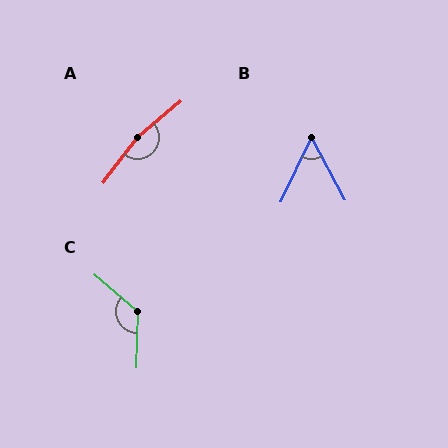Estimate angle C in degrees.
Approximately 129 degrees.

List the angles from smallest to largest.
B (53°), C (129°), A (166°).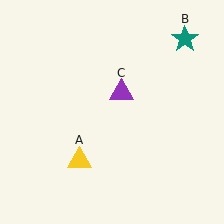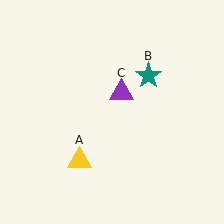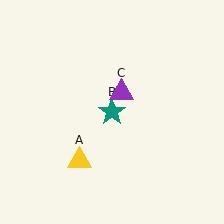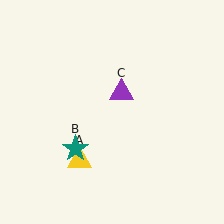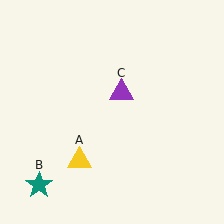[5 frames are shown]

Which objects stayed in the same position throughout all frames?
Yellow triangle (object A) and purple triangle (object C) remained stationary.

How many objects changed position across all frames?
1 object changed position: teal star (object B).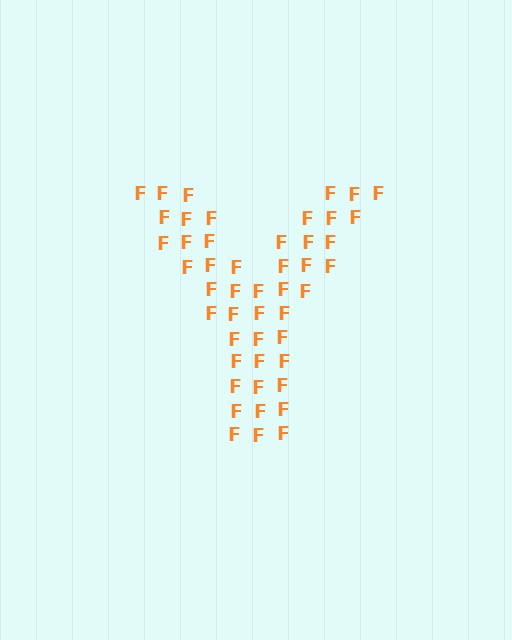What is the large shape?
The large shape is the letter Y.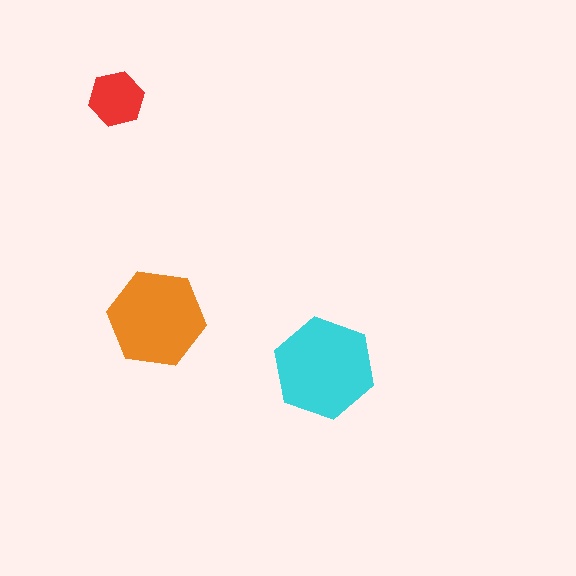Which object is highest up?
The red hexagon is topmost.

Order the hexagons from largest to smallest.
the cyan one, the orange one, the red one.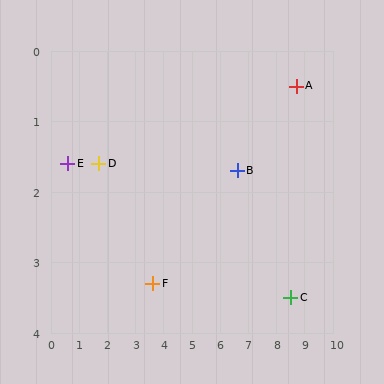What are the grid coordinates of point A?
Point A is at approximately (8.7, 0.5).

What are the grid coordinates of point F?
Point F is at approximately (3.6, 3.3).